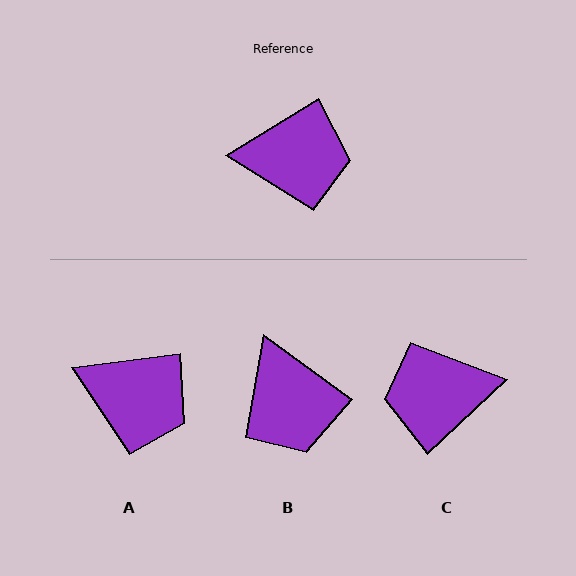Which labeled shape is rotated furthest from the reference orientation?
C, about 169 degrees away.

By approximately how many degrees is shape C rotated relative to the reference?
Approximately 169 degrees clockwise.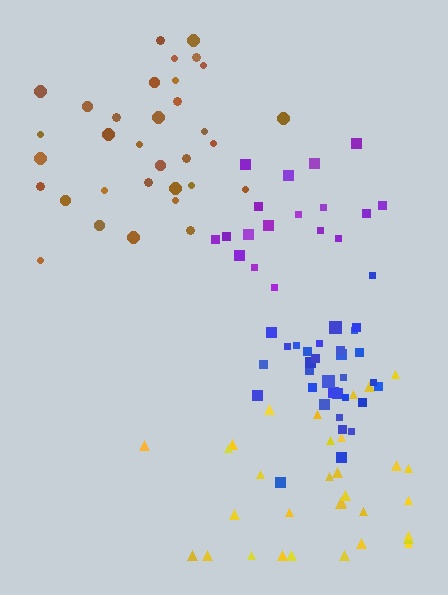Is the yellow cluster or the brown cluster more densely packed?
Yellow.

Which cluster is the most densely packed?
Blue.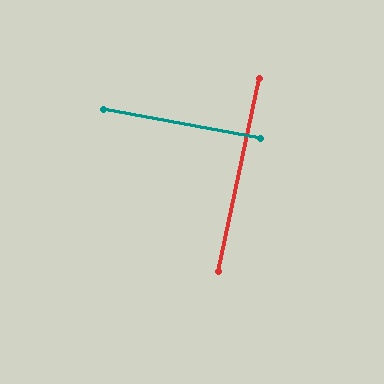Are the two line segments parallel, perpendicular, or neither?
Perpendicular — they meet at approximately 89°.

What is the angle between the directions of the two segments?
Approximately 89 degrees.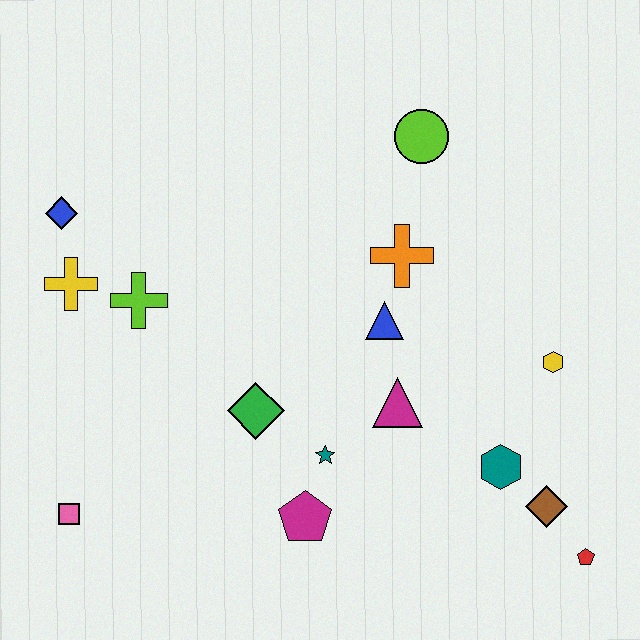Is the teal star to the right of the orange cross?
No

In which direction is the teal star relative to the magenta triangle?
The teal star is to the left of the magenta triangle.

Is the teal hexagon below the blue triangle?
Yes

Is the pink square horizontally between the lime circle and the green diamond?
No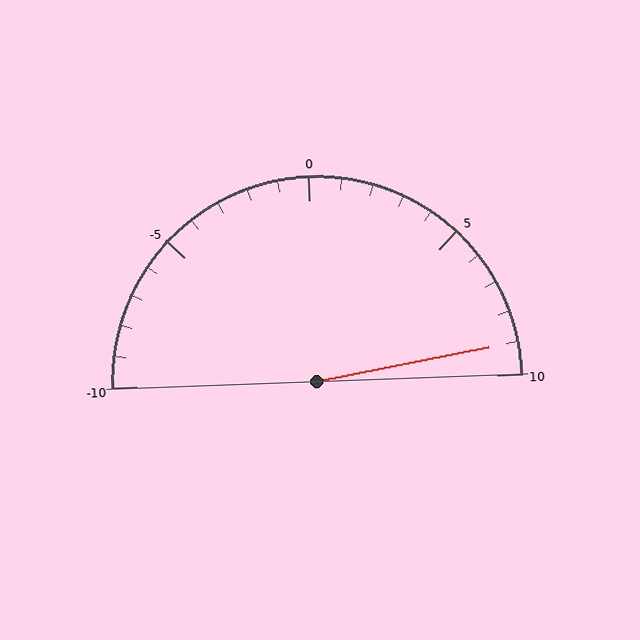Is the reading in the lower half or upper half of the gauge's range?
The reading is in the upper half of the range (-10 to 10).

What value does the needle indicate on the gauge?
The needle indicates approximately 9.